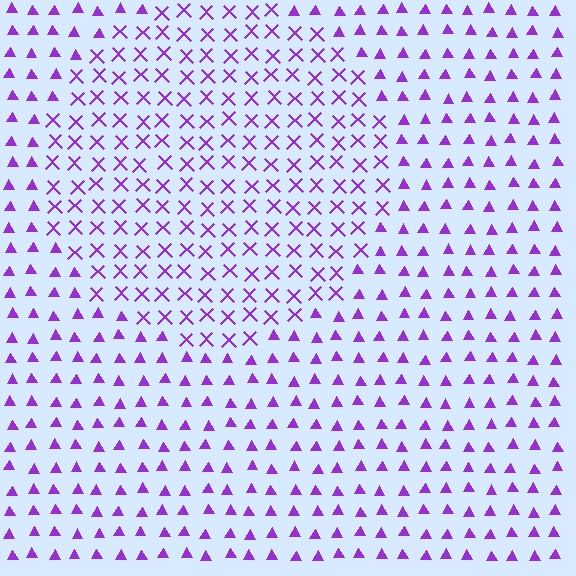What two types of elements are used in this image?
The image uses X marks inside the circle region and triangles outside it.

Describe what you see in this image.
The image is filled with small purple elements arranged in a uniform grid. A circle-shaped region contains X marks, while the surrounding area contains triangles. The boundary is defined purely by the change in element shape.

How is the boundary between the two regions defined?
The boundary is defined by a change in element shape: X marks inside vs. triangles outside. All elements share the same color and spacing.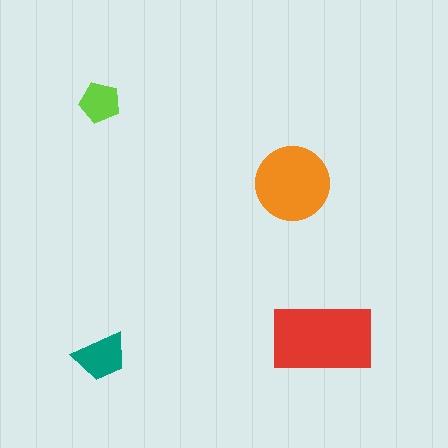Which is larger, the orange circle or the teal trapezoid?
The orange circle.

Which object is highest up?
The lime pentagon is topmost.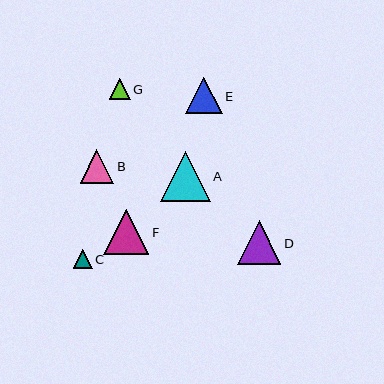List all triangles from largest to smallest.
From largest to smallest: A, F, D, E, B, G, C.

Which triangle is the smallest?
Triangle C is the smallest with a size of approximately 19 pixels.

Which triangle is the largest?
Triangle A is the largest with a size of approximately 50 pixels.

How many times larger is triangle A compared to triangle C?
Triangle A is approximately 2.6 times the size of triangle C.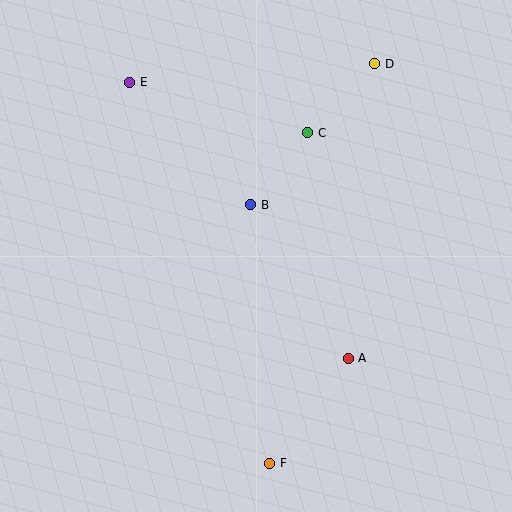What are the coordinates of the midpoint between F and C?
The midpoint between F and C is at (289, 298).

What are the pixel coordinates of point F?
Point F is at (270, 463).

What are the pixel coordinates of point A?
Point A is at (348, 358).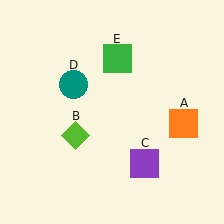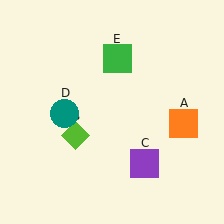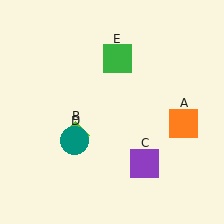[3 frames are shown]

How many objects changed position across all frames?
1 object changed position: teal circle (object D).